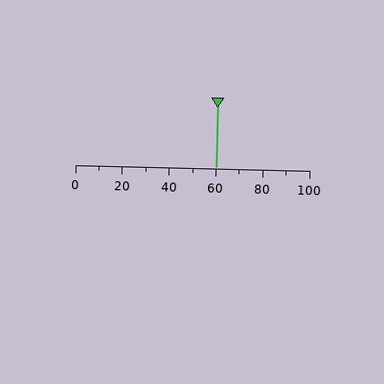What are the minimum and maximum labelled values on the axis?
The axis runs from 0 to 100.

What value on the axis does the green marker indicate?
The marker indicates approximately 60.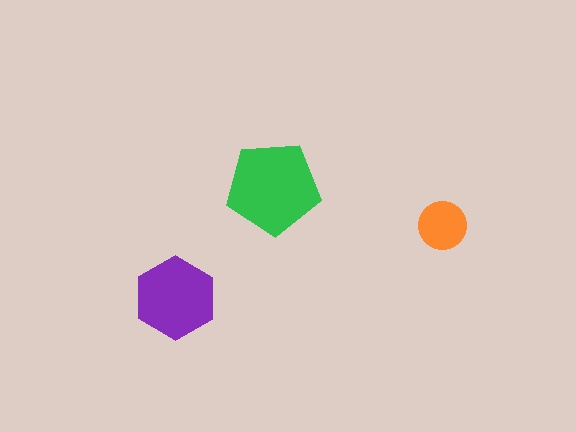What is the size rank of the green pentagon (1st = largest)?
1st.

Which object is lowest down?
The purple hexagon is bottommost.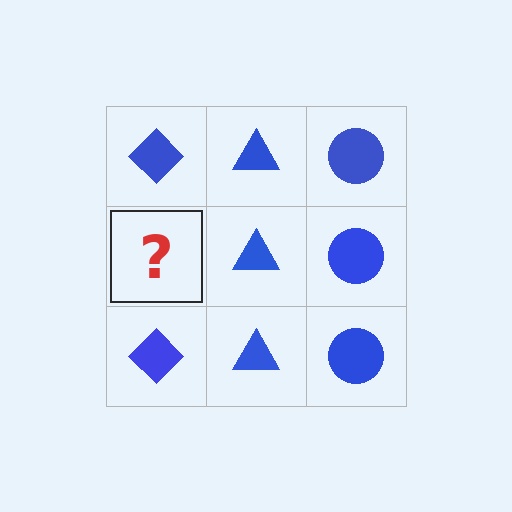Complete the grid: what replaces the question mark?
The question mark should be replaced with a blue diamond.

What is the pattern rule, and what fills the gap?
The rule is that each column has a consistent shape. The gap should be filled with a blue diamond.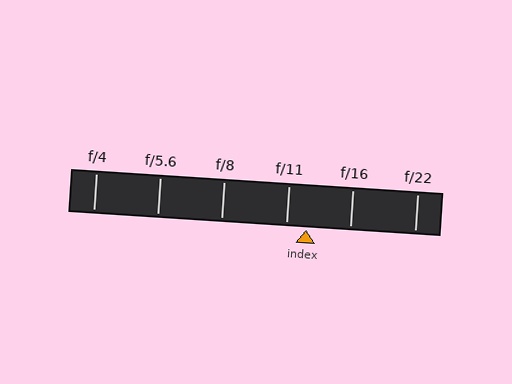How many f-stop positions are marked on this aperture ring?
There are 6 f-stop positions marked.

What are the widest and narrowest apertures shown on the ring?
The widest aperture shown is f/4 and the narrowest is f/22.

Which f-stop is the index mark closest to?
The index mark is closest to f/11.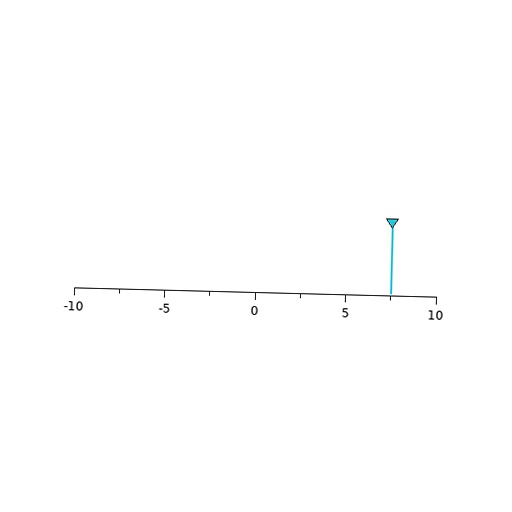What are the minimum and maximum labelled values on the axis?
The axis runs from -10 to 10.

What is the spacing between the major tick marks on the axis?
The major ticks are spaced 5 apart.